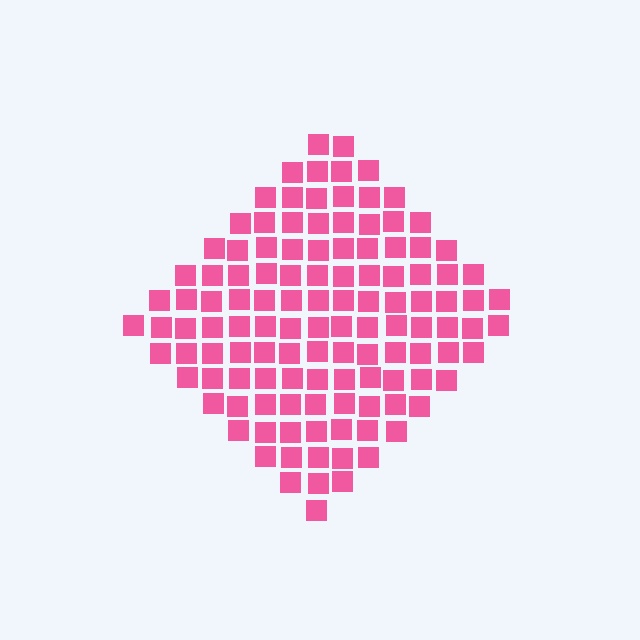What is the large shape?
The large shape is a diamond.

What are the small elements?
The small elements are squares.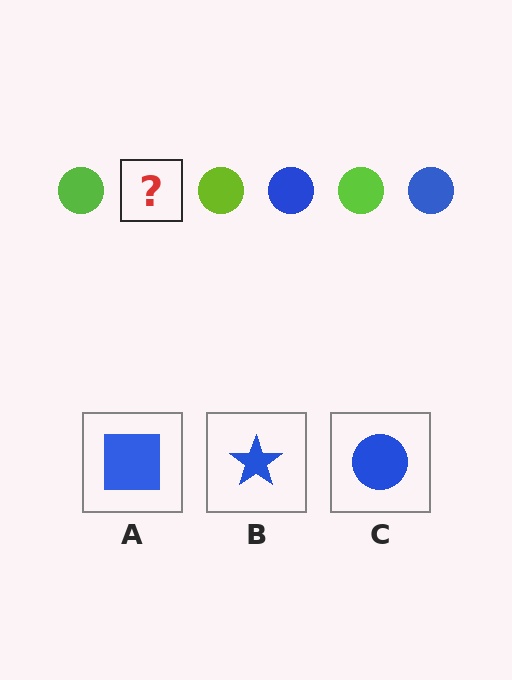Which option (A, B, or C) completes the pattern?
C.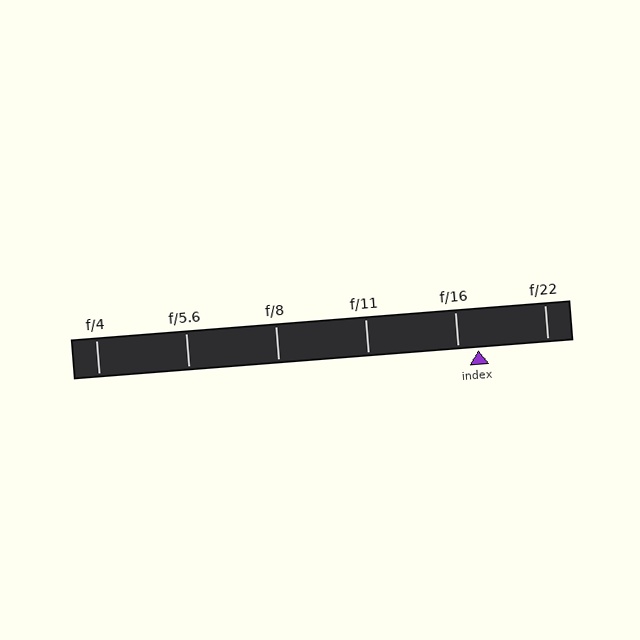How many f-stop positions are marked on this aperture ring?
There are 6 f-stop positions marked.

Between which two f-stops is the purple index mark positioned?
The index mark is between f/16 and f/22.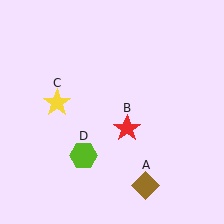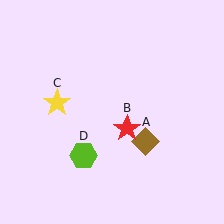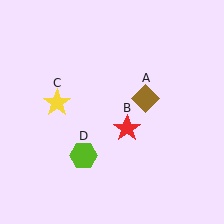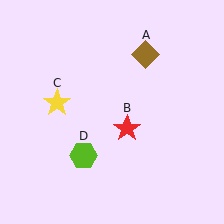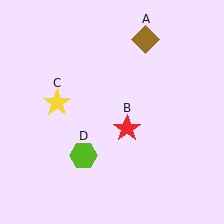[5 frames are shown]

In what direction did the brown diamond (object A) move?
The brown diamond (object A) moved up.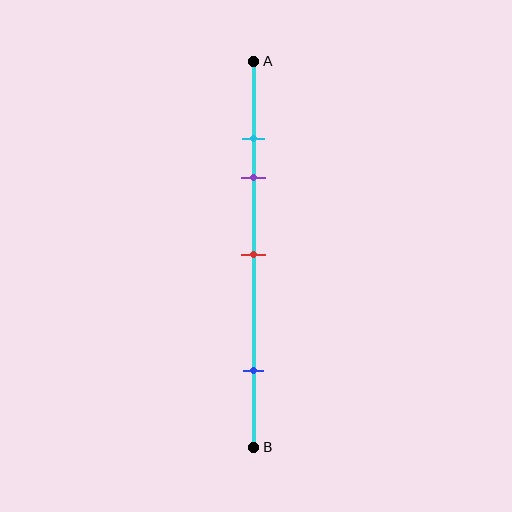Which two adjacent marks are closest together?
The cyan and purple marks are the closest adjacent pair.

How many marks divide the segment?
There are 4 marks dividing the segment.